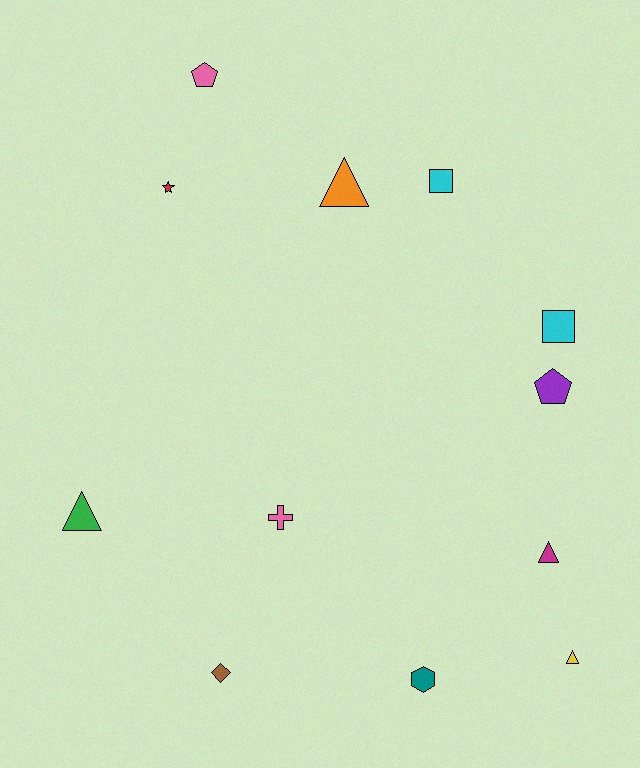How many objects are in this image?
There are 12 objects.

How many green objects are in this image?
There is 1 green object.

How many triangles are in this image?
There are 4 triangles.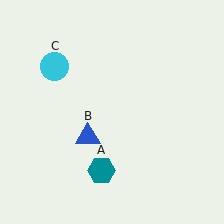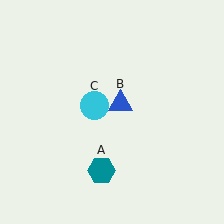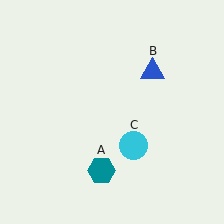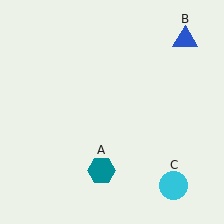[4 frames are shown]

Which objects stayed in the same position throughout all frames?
Teal hexagon (object A) remained stationary.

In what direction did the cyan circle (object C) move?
The cyan circle (object C) moved down and to the right.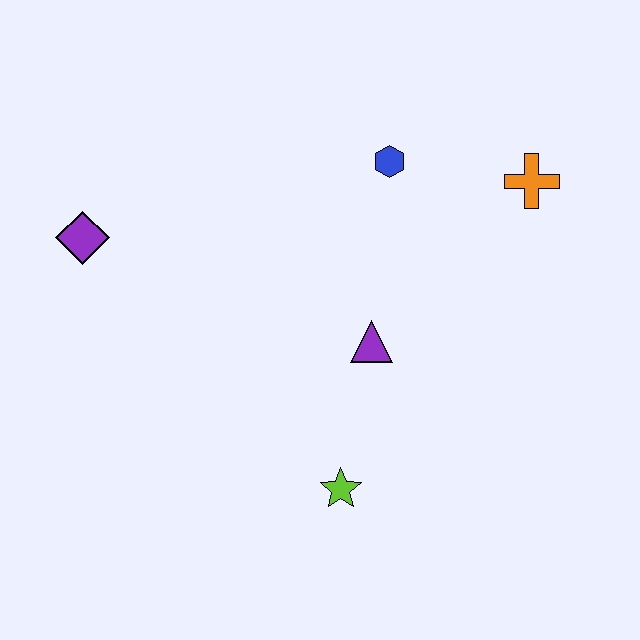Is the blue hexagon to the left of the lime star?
No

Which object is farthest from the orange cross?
The purple diamond is farthest from the orange cross.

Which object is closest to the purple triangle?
The lime star is closest to the purple triangle.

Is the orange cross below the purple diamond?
No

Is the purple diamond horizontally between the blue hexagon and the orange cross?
No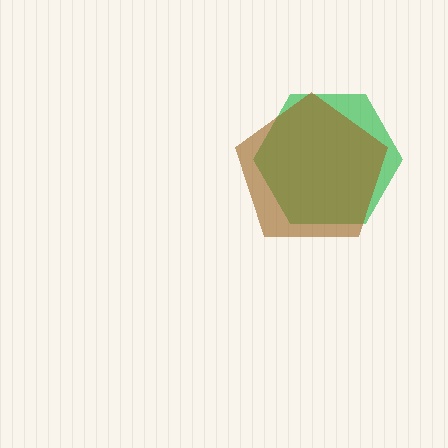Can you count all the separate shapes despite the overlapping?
Yes, there are 2 separate shapes.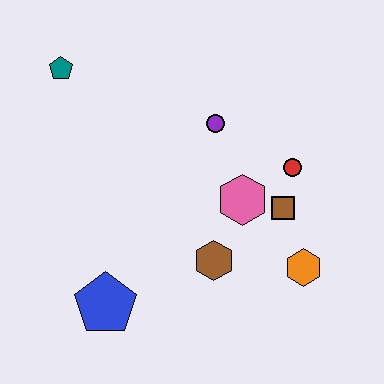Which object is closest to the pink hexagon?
The brown square is closest to the pink hexagon.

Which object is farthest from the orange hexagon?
The teal pentagon is farthest from the orange hexagon.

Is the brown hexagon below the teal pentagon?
Yes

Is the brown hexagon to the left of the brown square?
Yes